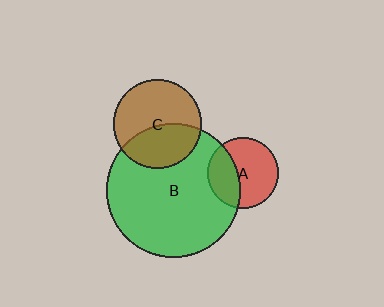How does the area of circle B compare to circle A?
Approximately 3.5 times.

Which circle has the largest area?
Circle B (green).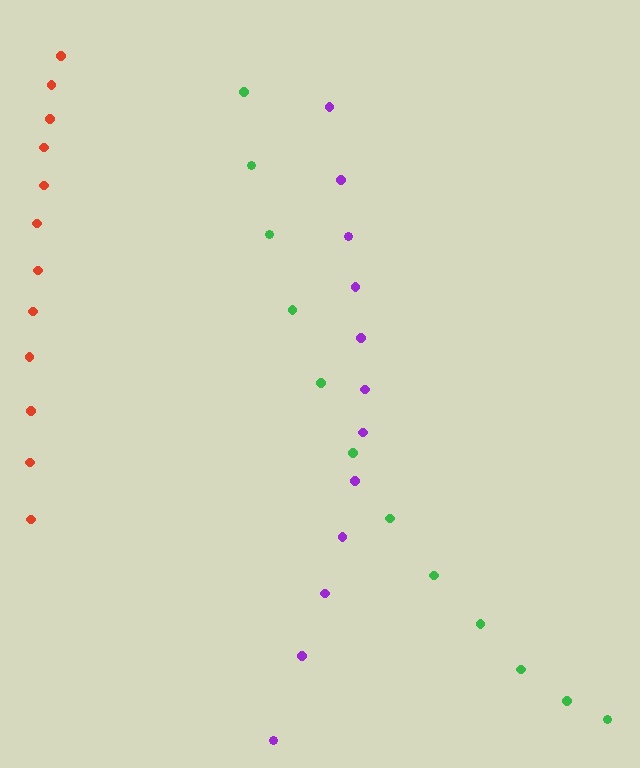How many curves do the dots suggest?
There are 3 distinct paths.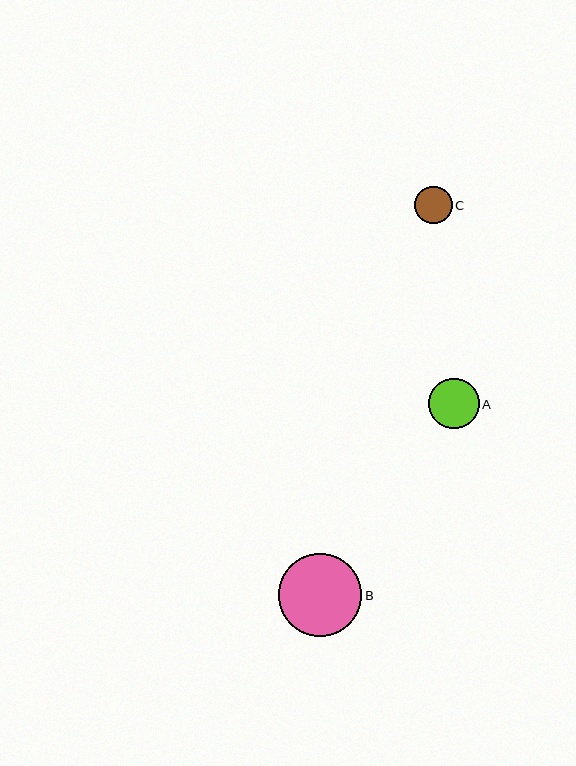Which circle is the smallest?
Circle C is the smallest with a size of approximately 38 pixels.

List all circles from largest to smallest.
From largest to smallest: B, A, C.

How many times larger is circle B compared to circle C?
Circle B is approximately 2.2 times the size of circle C.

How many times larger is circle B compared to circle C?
Circle B is approximately 2.2 times the size of circle C.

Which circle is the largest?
Circle B is the largest with a size of approximately 83 pixels.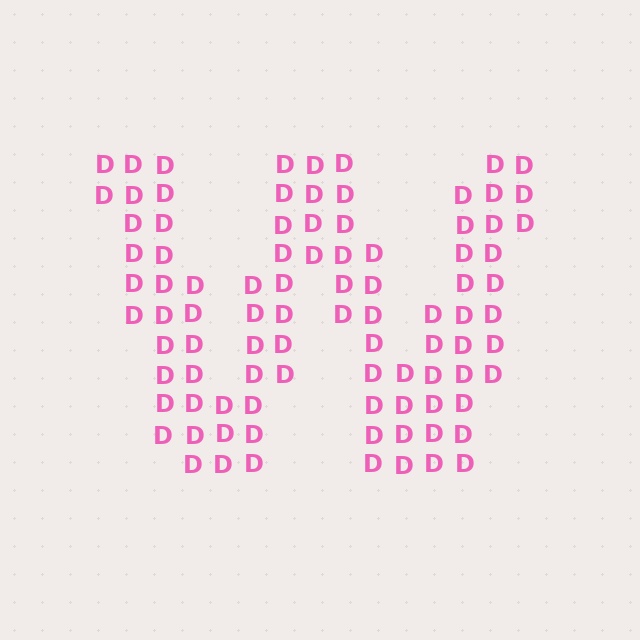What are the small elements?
The small elements are letter D's.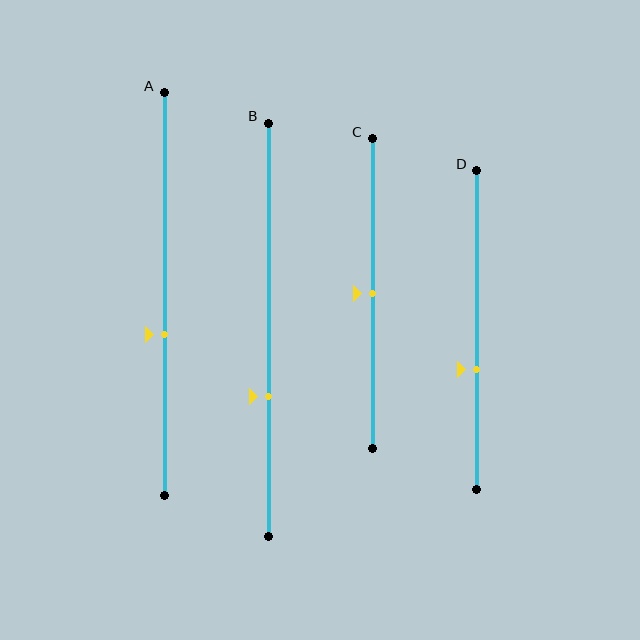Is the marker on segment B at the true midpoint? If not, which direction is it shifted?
No, the marker on segment B is shifted downward by about 16% of the segment length.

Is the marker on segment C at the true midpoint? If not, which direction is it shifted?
Yes, the marker on segment C is at the true midpoint.